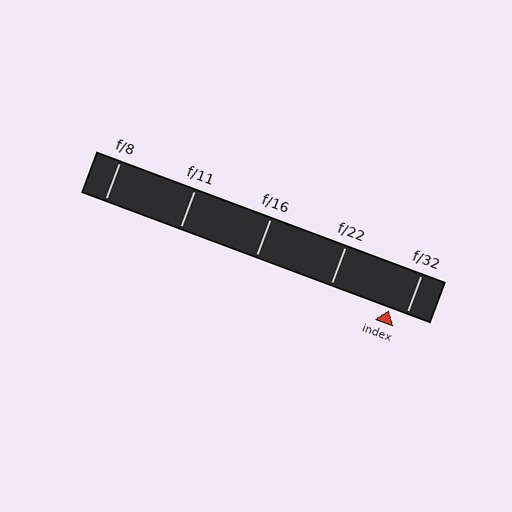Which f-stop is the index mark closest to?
The index mark is closest to f/32.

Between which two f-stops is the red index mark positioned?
The index mark is between f/22 and f/32.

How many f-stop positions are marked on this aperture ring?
There are 5 f-stop positions marked.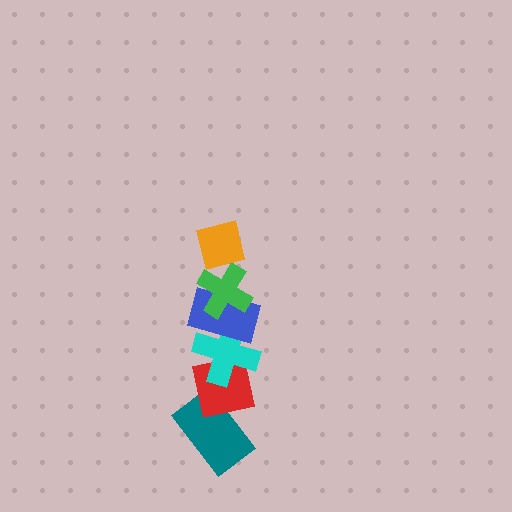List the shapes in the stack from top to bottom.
From top to bottom: the orange square, the green cross, the blue rectangle, the cyan cross, the red square, the teal rectangle.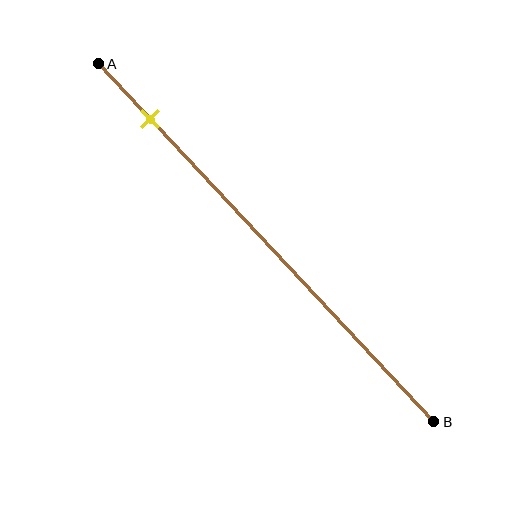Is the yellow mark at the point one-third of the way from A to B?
No, the mark is at about 15% from A, not at the 33% one-third point.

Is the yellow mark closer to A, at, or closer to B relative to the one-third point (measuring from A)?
The yellow mark is closer to point A than the one-third point of segment AB.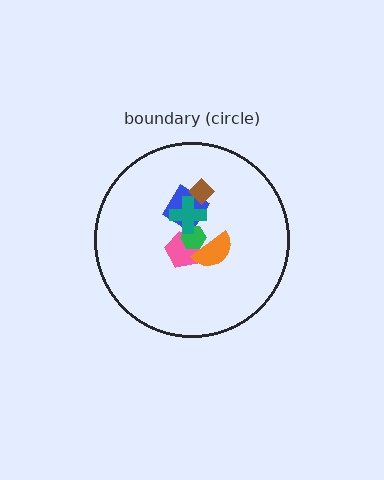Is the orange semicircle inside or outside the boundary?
Inside.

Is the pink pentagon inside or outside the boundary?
Inside.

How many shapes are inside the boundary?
6 inside, 0 outside.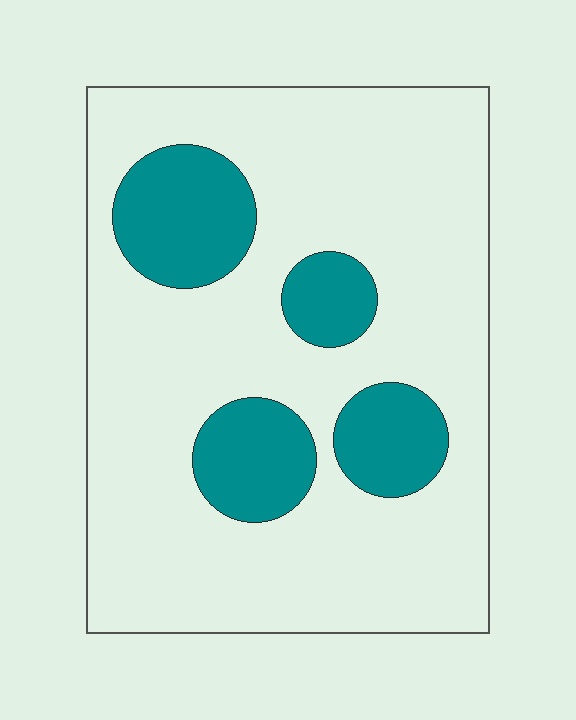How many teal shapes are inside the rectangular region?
4.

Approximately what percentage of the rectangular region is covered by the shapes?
Approximately 20%.